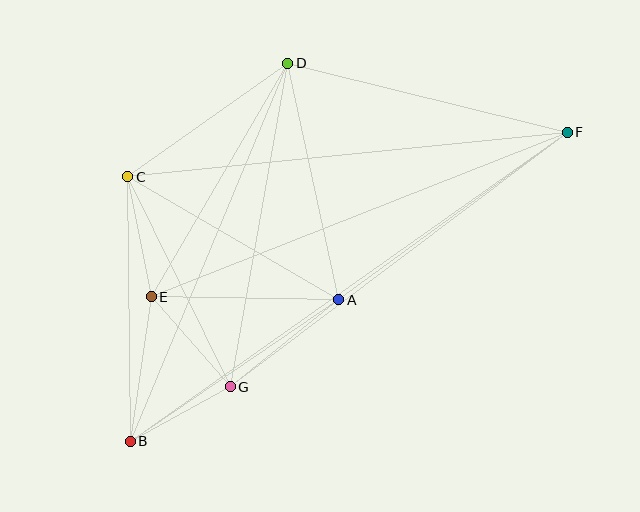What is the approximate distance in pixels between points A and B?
The distance between A and B is approximately 252 pixels.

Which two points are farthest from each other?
Points B and F are farthest from each other.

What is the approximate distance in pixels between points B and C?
The distance between B and C is approximately 264 pixels.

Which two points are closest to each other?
Points B and G are closest to each other.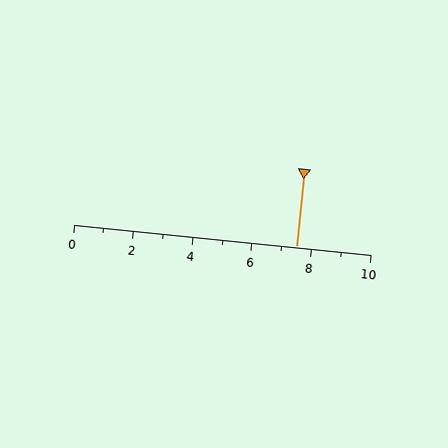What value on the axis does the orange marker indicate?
The marker indicates approximately 7.5.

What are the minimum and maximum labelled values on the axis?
The axis runs from 0 to 10.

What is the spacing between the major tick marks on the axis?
The major ticks are spaced 2 apart.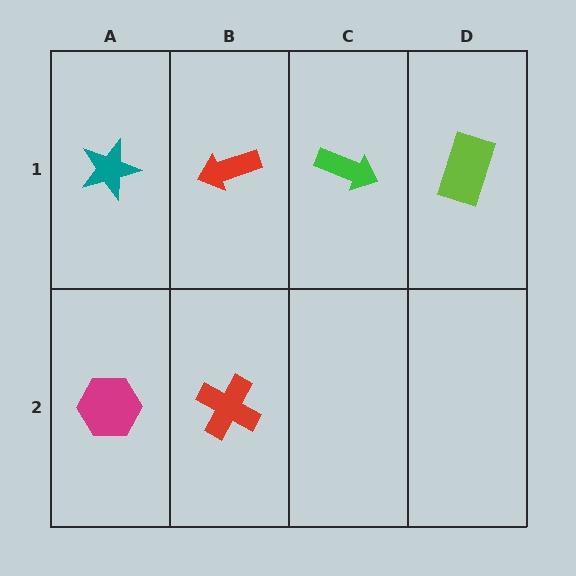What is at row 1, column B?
A red arrow.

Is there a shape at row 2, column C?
No, that cell is empty.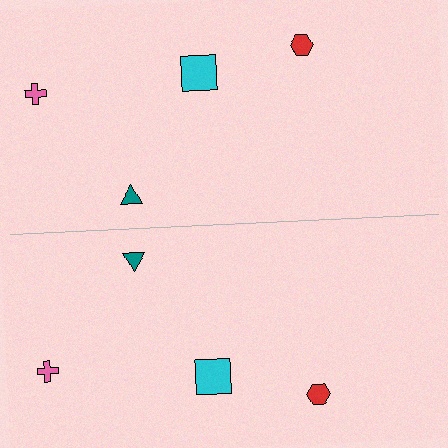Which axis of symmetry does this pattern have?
The pattern has a horizontal axis of symmetry running through the center of the image.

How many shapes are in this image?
There are 8 shapes in this image.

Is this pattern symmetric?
Yes, this pattern has bilateral (reflection) symmetry.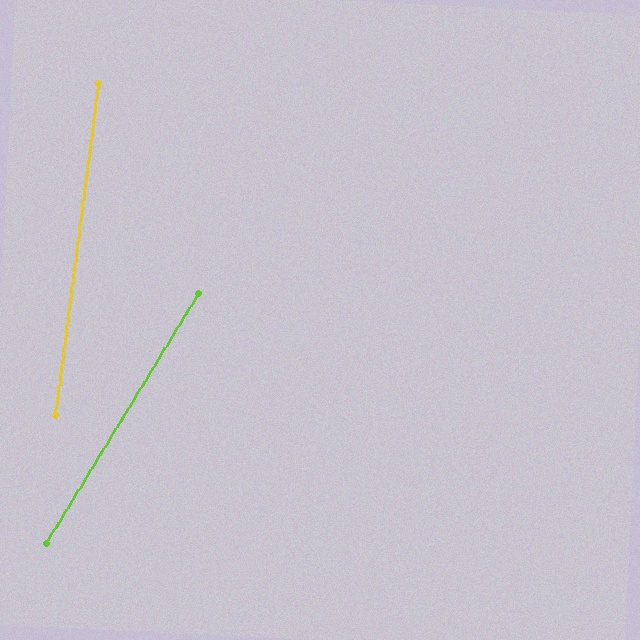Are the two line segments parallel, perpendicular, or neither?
Neither parallel nor perpendicular — they differ by about 24°.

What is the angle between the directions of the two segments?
Approximately 24 degrees.